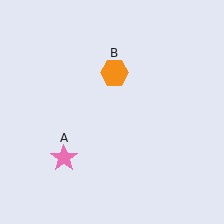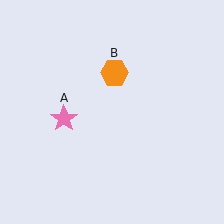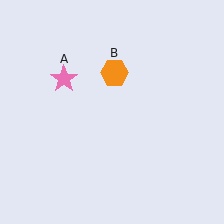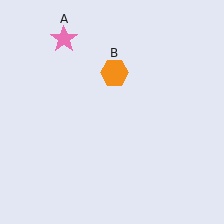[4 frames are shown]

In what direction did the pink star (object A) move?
The pink star (object A) moved up.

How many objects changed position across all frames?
1 object changed position: pink star (object A).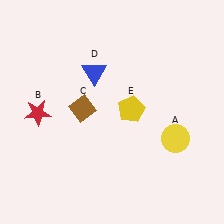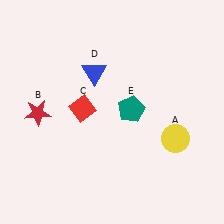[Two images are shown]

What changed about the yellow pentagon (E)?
In Image 1, E is yellow. In Image 2, it changed to teal.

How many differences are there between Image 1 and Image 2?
There are 2 differences between the two images.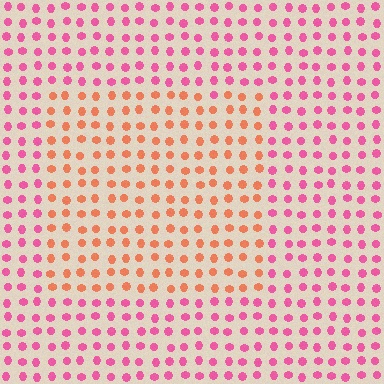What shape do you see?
I see a rectangle.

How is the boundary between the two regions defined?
The boundary is defined purely by a slight shift in hue (about 44 degrees). Spacing, size, and orientation are identical on both sides.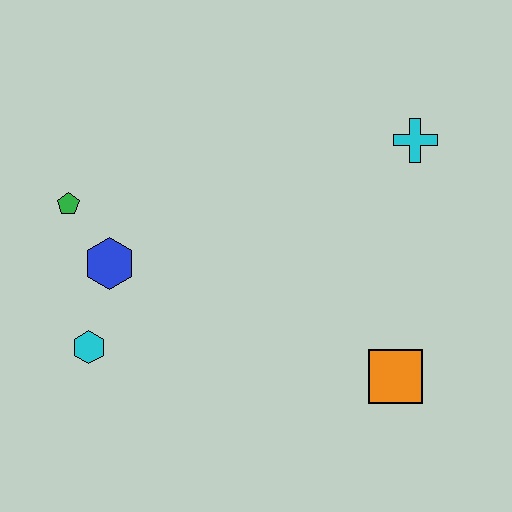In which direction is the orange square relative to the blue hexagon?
The orange square is to the right of the blue hexagon.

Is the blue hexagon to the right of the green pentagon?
Yes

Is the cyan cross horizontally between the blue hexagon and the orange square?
No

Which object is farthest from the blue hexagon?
The cyan cross is farthest from the blue hexagon.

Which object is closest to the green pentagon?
The blue hexagon is closest to the green pentagon.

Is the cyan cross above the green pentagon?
Yes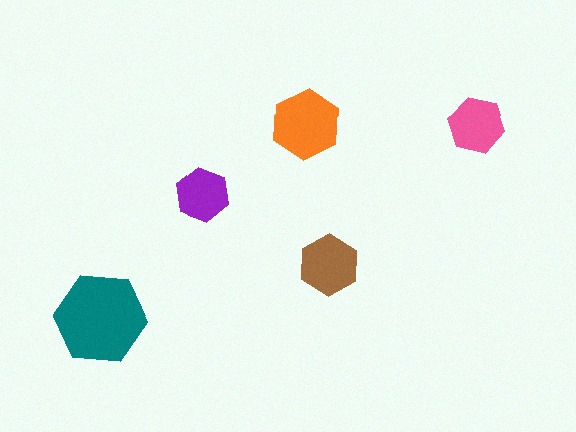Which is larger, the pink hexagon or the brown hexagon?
The brown one.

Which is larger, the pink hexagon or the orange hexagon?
The orange one.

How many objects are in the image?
There are 5 objects in the image.